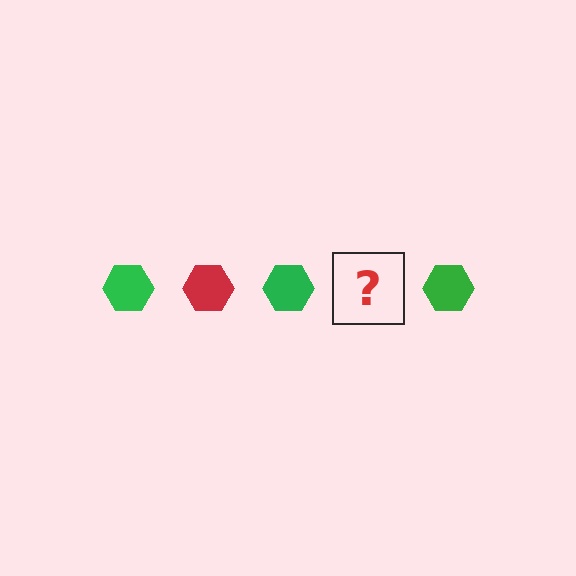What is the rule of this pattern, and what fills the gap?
The rule is that the pattern cycles through green, red hexagons. The gap should be filled with a red hexagon.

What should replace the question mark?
The question mark should be replaced with a red hexagon.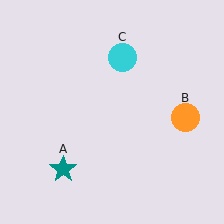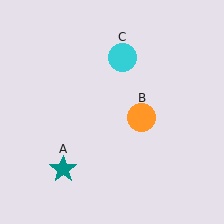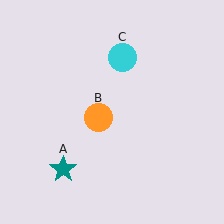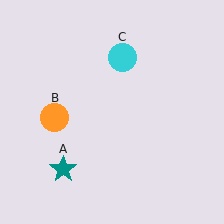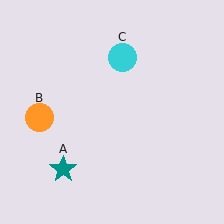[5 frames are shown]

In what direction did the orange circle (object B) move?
The orange circle (object B) moved left.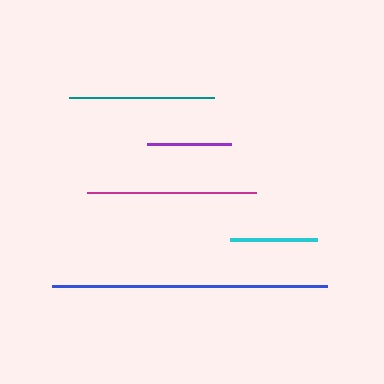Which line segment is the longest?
The blue line is the longest at approximately 275 pixels.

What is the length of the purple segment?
The purple segment is approximately 84 pixels long.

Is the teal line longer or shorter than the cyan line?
The teal line is longer than the cyan line.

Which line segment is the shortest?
The purple line is the shortest at approximately 84 pixels.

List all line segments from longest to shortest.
From longest to shortest: blue, magenta, teal, cyan, purple.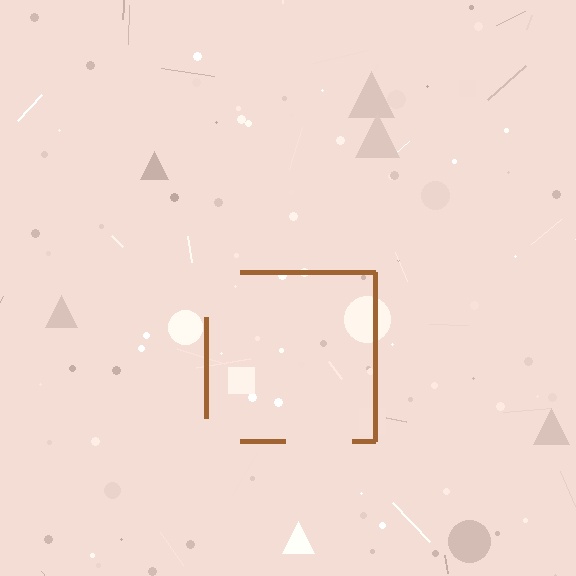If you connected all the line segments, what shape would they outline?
They would outline a square.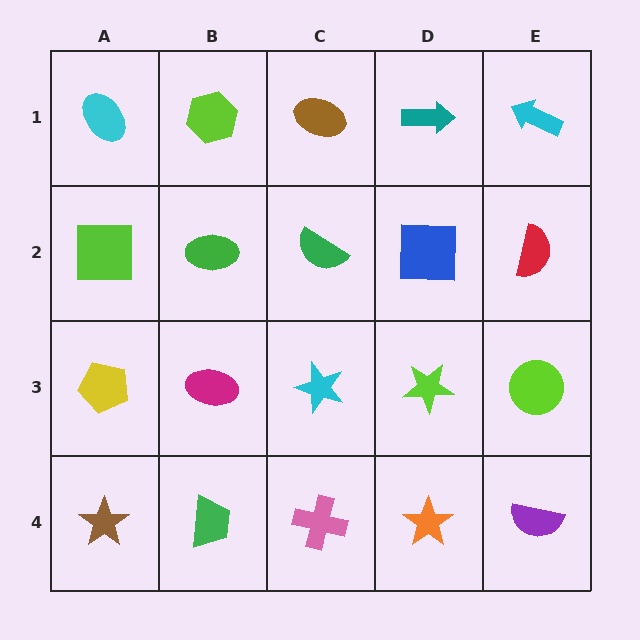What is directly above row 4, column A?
A yellow pentagon.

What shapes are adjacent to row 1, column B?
A green ellipse (row 2, column B), a cyan ellipse (row 1, column A), a brown ellipse (row 1, column C).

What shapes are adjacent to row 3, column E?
A red semicircle (row 2, column E), a purple semicircle (row 4, column E), a lime star (row 3, column D).